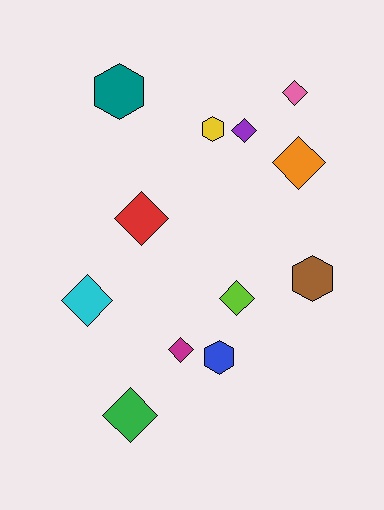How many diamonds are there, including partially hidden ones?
There are 8 diamonds.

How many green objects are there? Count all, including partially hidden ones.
There is 1 green object.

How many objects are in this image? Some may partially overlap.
There are 12 objects.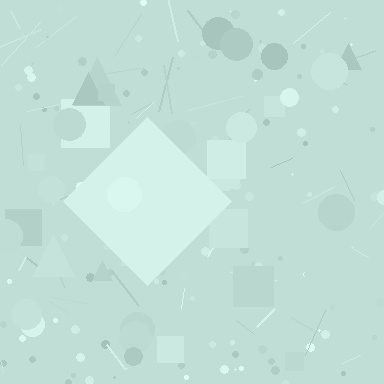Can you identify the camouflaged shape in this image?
The camouflaged shape is a diamond.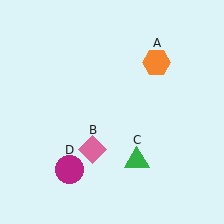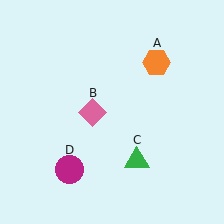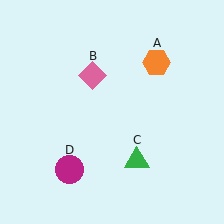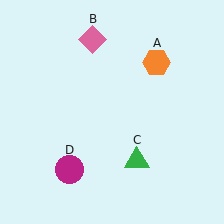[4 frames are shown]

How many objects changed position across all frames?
1 object changed position: pink diamond (object B).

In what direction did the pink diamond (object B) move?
The pink diamond (object B) moved up.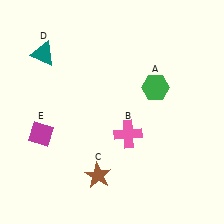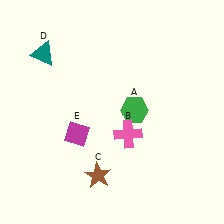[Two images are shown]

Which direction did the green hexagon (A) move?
The green hexagon (A) moved down.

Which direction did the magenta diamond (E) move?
The magenta diamond (E) moved right.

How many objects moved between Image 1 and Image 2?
2 objects moved between the two images.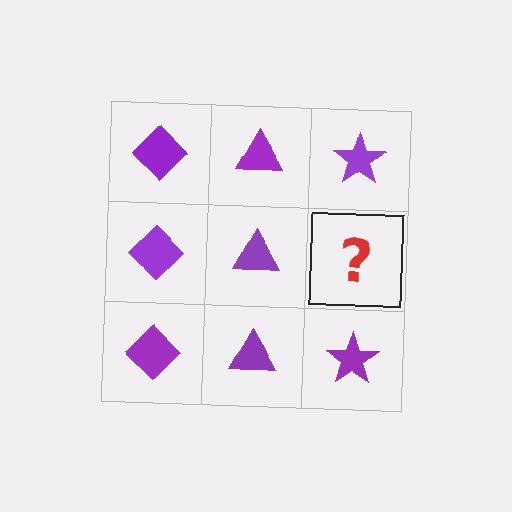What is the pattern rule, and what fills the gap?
The rule is that each column has a consistent shape. The gap should be filled with a purple star.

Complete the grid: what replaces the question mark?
The question mark should be replaced with a purple star.